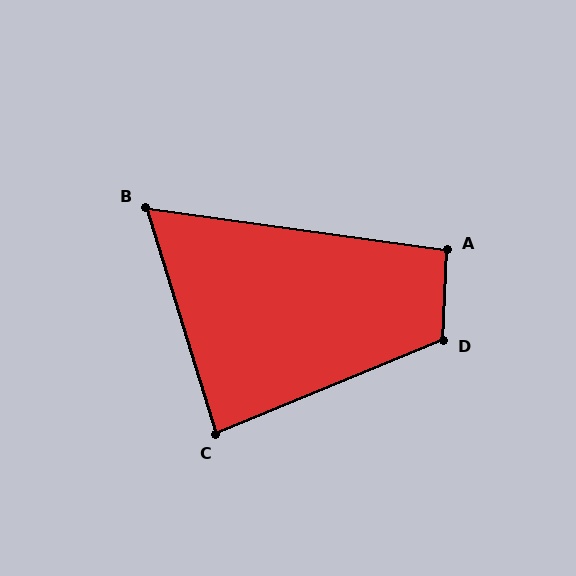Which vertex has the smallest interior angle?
B, at approximately 65 degrees.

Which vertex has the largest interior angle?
D, at approximately 115 degrees.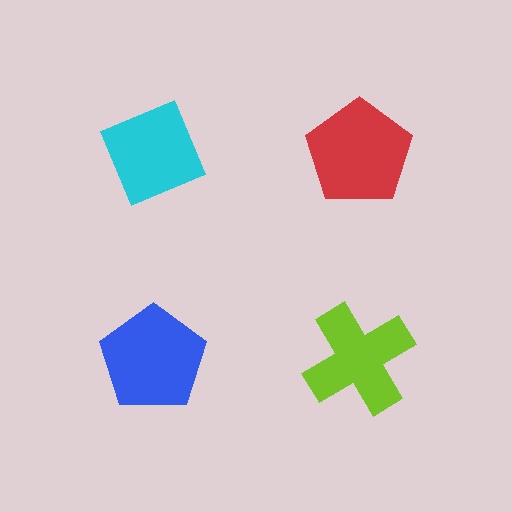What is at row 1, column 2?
A red pentagon.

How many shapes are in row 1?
2 shapes.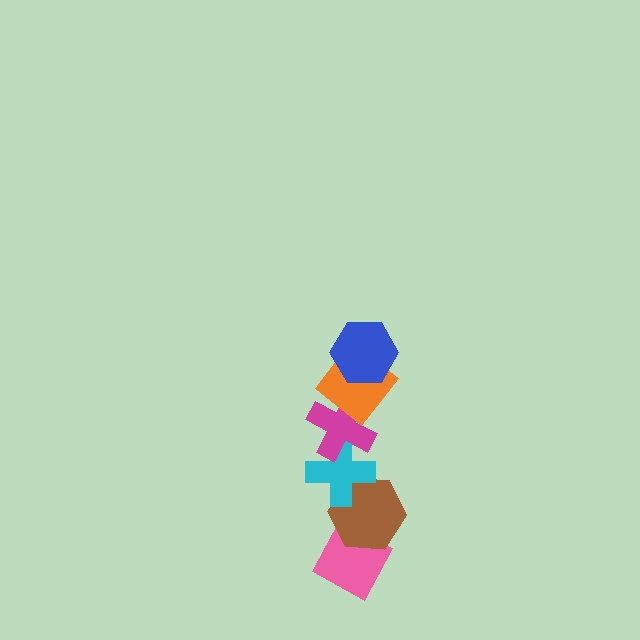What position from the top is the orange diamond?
The orange diamond is 2nd from the top.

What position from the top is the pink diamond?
The pink diamond is 6th from the top.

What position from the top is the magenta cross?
The magenta cross is 3rd from the top.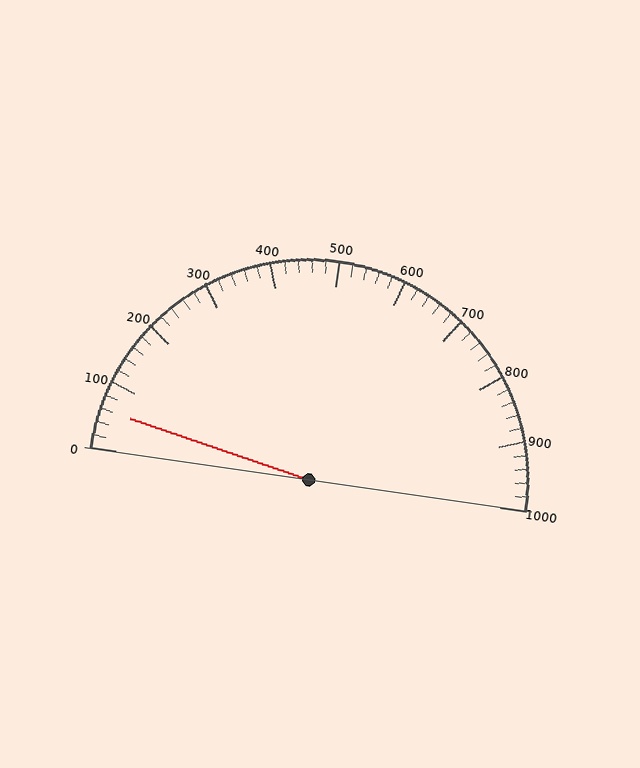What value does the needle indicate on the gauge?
The needle indicates approximately 60.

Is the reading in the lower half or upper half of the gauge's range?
The reading is in the lower half of the range (0 to 1000).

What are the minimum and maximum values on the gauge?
The gauge ranges from 0 to 1000.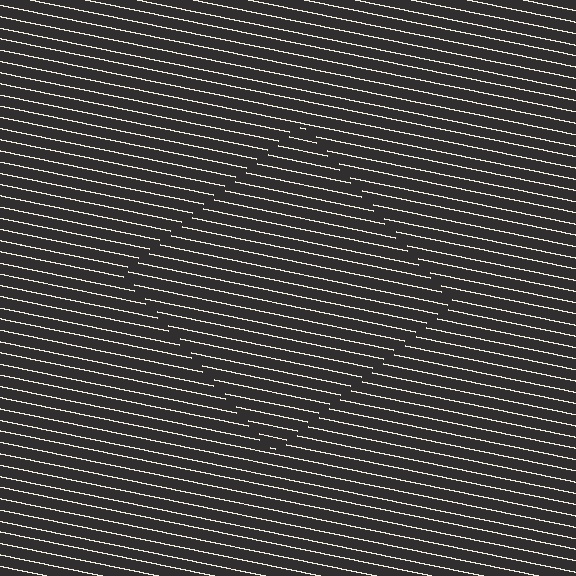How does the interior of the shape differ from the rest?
The interior of the shape contains the same grating, shifted by half a period — the contour is defined by the phase discontinuity where line-ends from the inner and outer gratings abut.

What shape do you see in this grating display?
An illusory square. The interior of the shape contains the same grating, shifted by half a period — the contour is defined by the phase discontinuity where line-ends from the inner and outer gratings abut.